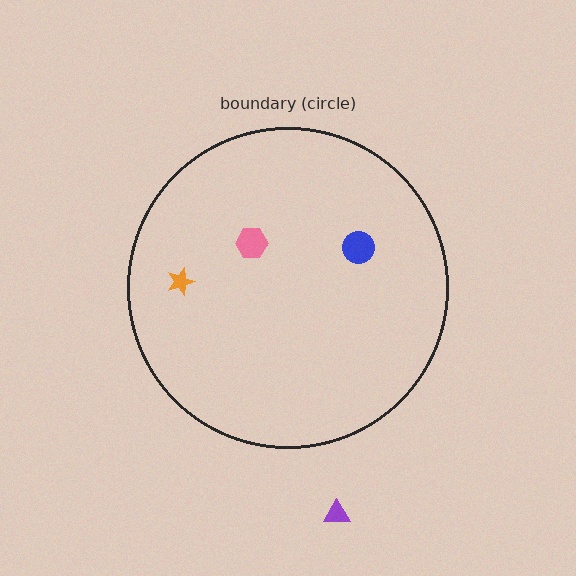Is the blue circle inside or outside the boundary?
Inside.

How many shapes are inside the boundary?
3 inside, 1 outside.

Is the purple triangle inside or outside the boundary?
Outside.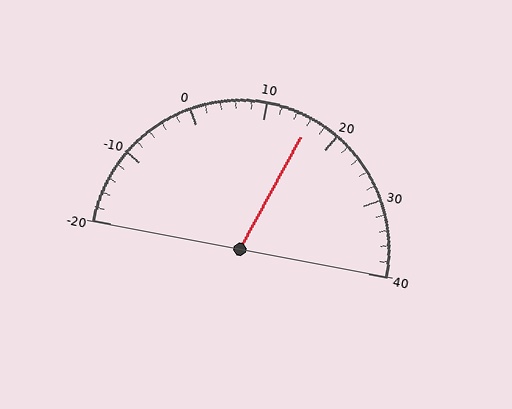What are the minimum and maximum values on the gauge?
The gauge ranges from -20 to 40.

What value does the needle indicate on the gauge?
The needle indicates approximately 16.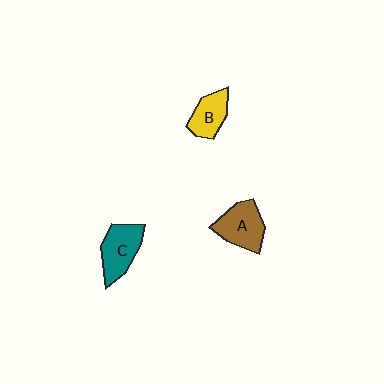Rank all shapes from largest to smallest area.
From largest to smallest: C (teal), A (brown), B (yellow).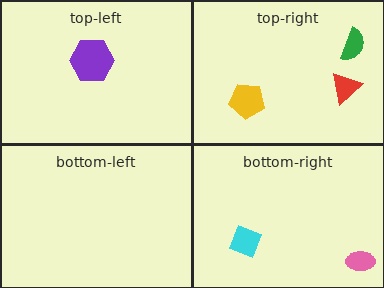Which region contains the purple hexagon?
The top-left region.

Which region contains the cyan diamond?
The bottom-right region.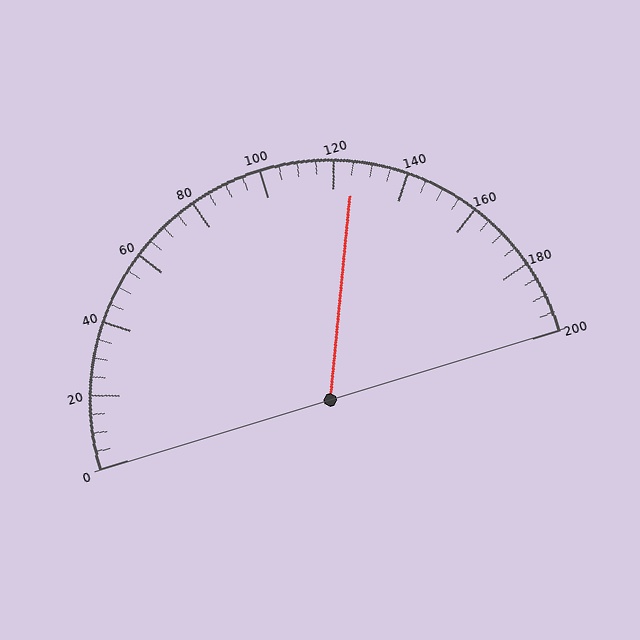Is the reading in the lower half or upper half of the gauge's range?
The reading is in the upper half of the range (0 to 200).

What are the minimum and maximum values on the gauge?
The gauge ranges from 0 to 200.